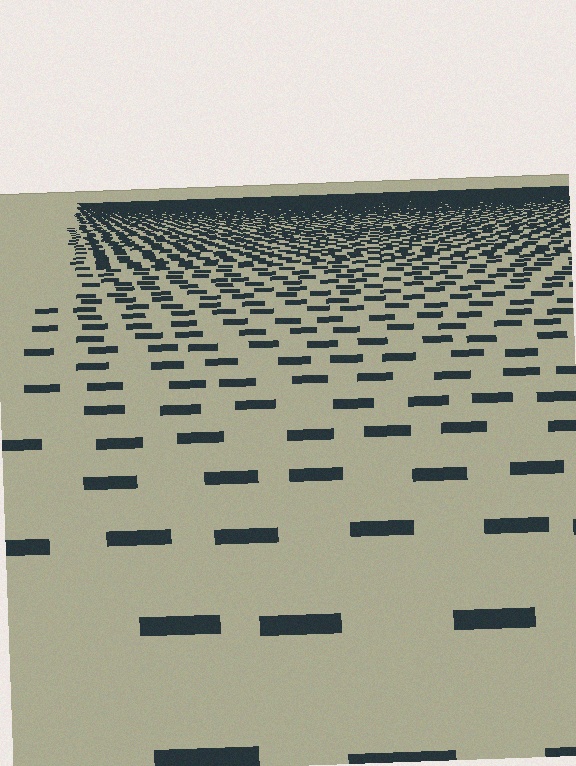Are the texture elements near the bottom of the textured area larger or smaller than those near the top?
Larger. Near the bottom, elements are closer to the viewer and appear at a bigger on-screen size.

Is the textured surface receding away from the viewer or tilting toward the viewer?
The surface is receding away from the viewer. Texture elements get smaller and denser toward the top.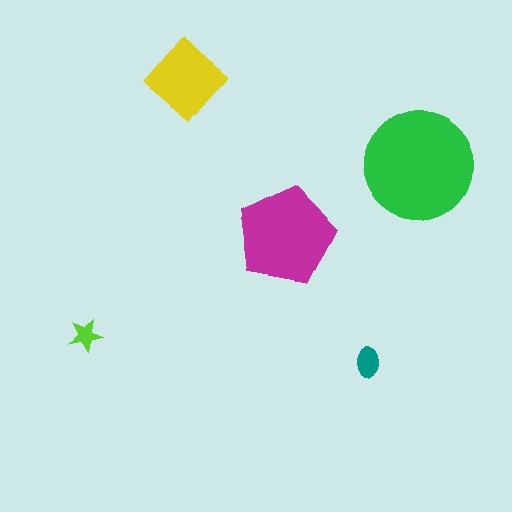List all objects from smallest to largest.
The lime star, the teal ellipse, the yellow diamond, the magenta pentagon, the green circle.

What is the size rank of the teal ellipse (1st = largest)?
4th.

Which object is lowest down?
The teal ellipse is bottommost.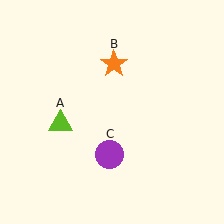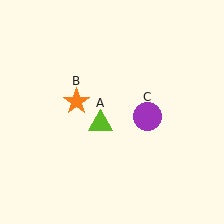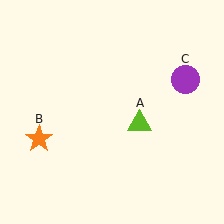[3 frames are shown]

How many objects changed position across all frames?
3 objects changed position: lime triangle (object A), orange star (object B), purple circle (object C).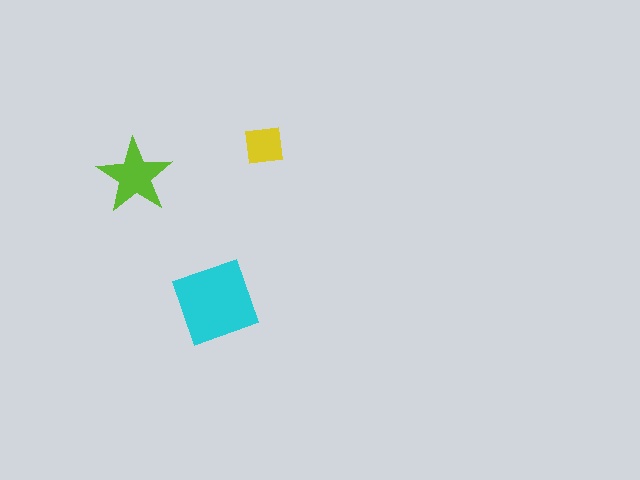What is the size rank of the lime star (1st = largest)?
2nd.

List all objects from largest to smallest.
The cyan diamond, the lime star, the yellow square.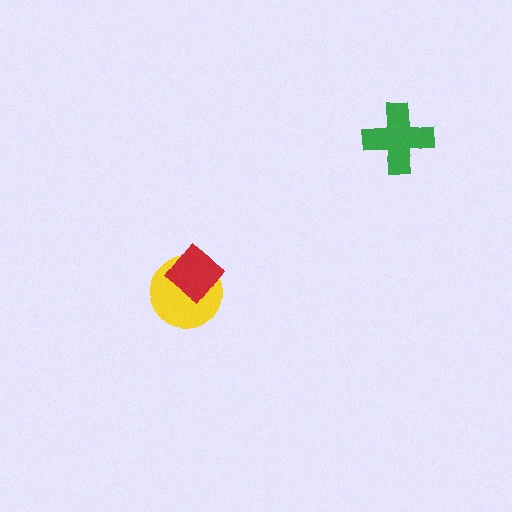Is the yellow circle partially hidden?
Yes, it is partially covered by another shape.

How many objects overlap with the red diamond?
1 object overlaps with the red diamond.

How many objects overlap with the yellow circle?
1 object overlaps with the yellow circle.